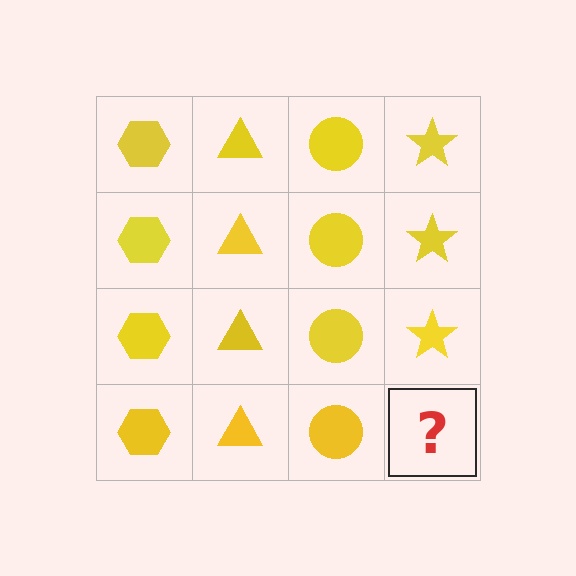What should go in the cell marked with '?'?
The missing cell should contain a yellow star.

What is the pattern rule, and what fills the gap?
The rule is that each column has a consistent shape. The gap should be filled with a yellow star.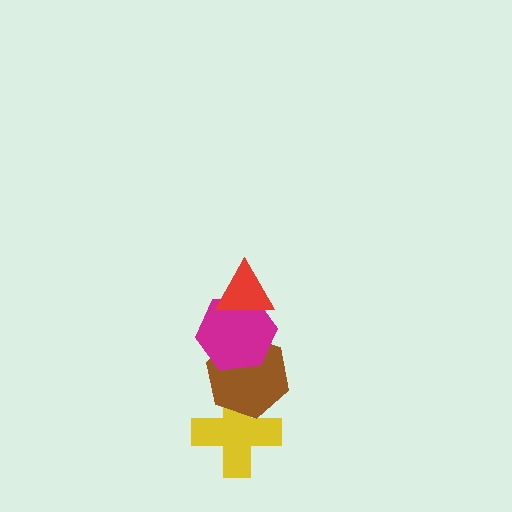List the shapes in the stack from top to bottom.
From top to bottom: the red triangle, the magenta hexagon, the brown hexagon, the yellow cross.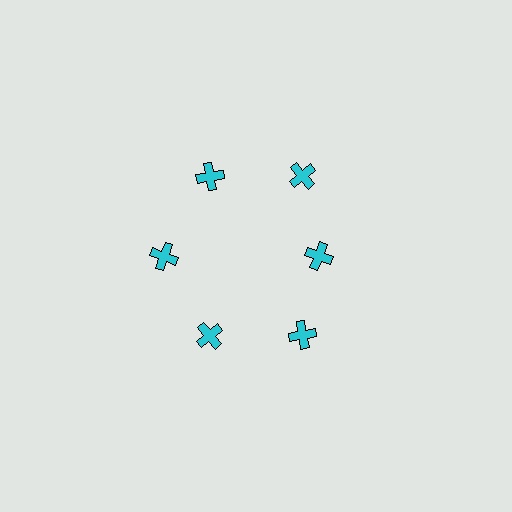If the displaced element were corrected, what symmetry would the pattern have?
It would have 6-fold rotational symmetry — the pattern would map onto itself every 60 degrees.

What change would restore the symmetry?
The symmetry would be restored by moving it outward, back onto the ring so that all 6 crosses sit at equal angles and equal distance from the center.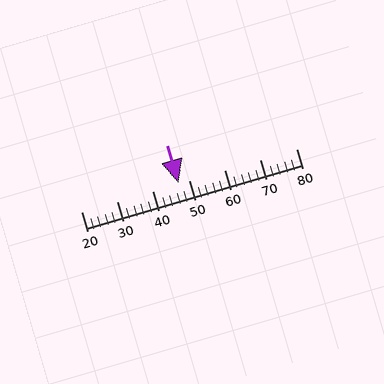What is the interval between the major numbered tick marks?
The major tick marks are spaced 10 units apart.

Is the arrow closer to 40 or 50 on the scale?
The arrow is closer to 50.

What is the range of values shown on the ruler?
The ruler shows values from 20 to 80.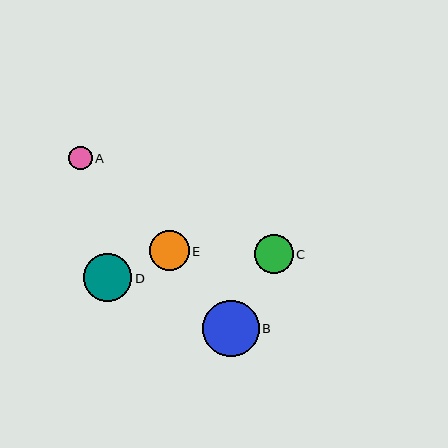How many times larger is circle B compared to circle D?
Circle B is approximately 1.2 times the size of circle D.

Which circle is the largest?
Circle B is the largest with a size of approximately 57 pixels.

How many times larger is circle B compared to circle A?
Circle B is approximately 2.4 times the size of circle A.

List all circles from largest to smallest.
From largest to smallest: B, D, E, C, A.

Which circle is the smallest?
Circle A is the smallest with a size of approximately 24 pixels.